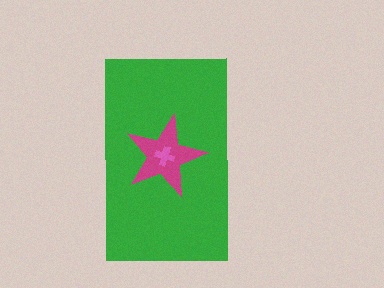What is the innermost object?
The pink cross.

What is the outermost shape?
The green rectangle.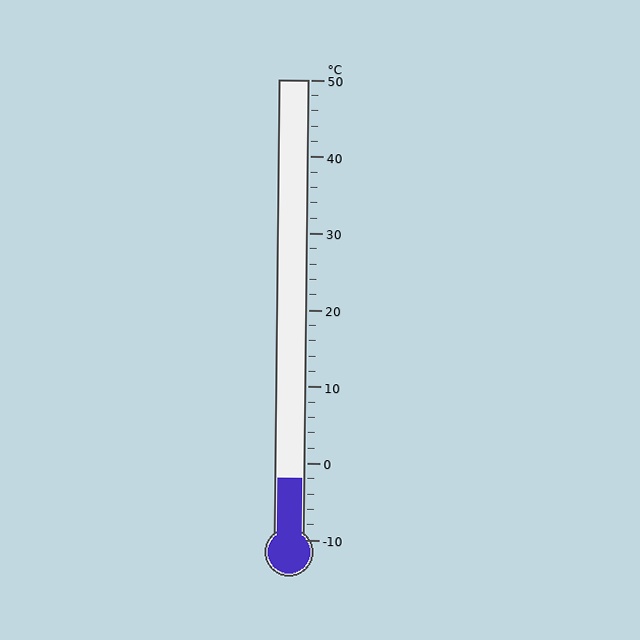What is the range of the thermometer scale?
The thermometer scale ranges from -10°C to 50°C.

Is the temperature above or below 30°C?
The temperature is below 30°C.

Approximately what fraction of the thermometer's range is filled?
The thermometer is filled to approximately 15% of its range.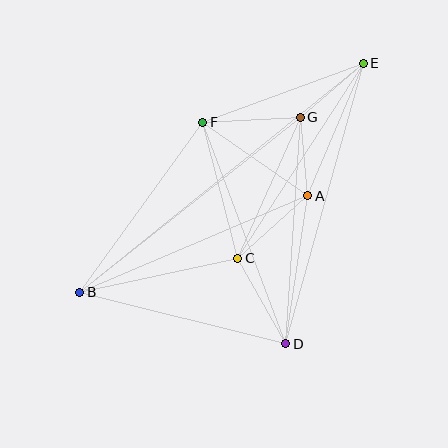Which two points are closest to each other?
Points A and G are closest to each other.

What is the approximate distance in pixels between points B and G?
The distance between B and G is approximately 282 pixels.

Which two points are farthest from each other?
Points B and E are farthest from each other.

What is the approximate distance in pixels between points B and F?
The distance between B and F is approximately 210 pixels.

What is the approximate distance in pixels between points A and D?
The distance between A and D is approximately 149 pixels.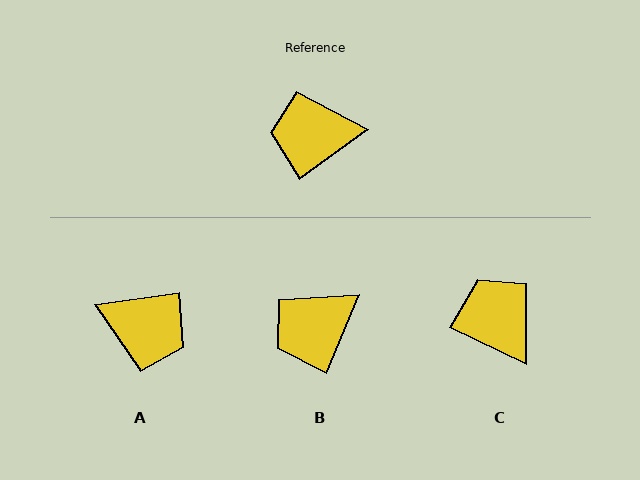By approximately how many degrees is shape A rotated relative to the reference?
Approximately 152 degrees counter-clockwise.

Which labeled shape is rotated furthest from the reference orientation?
A, about 152 degrees away.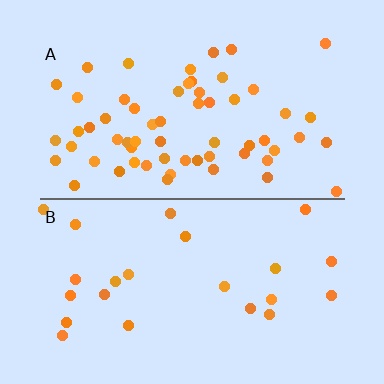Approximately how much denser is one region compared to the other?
Approximately 2.6× — region A over region B.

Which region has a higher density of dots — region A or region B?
A (the top).